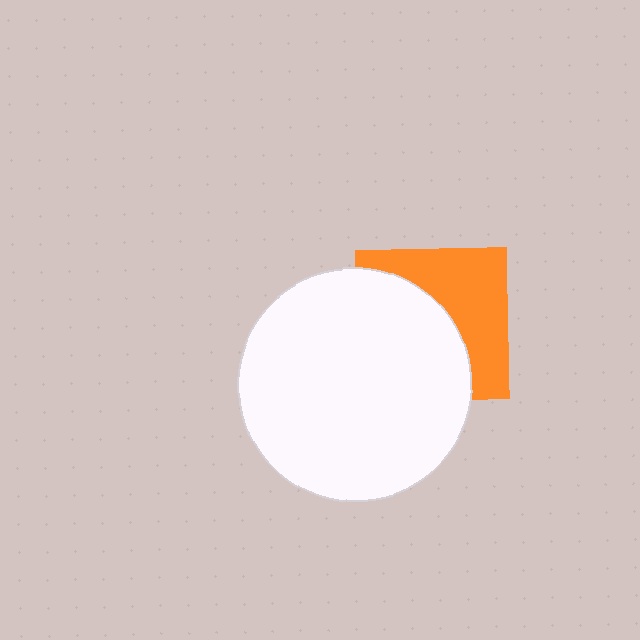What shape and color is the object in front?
The object in front is a white circle.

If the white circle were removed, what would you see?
You would see the complete orange square.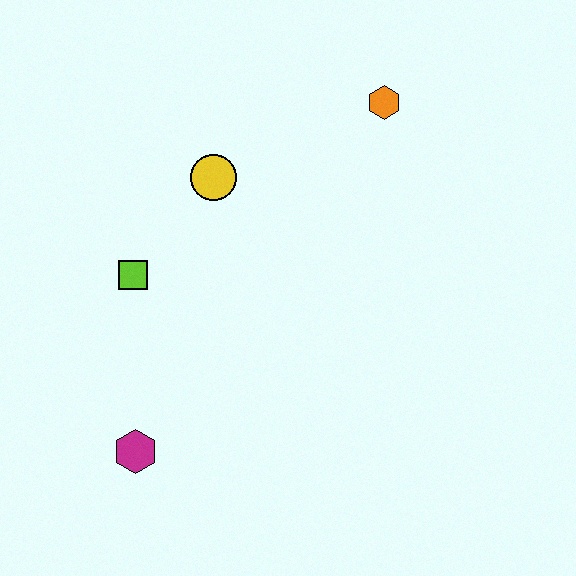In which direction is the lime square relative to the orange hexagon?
The lime square is to the left of the orange hexagon.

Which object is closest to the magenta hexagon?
The lime square is closest to the magenta hexagon.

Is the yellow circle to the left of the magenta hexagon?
No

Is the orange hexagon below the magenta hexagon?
No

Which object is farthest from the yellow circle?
The magenta hexagon is farthest from the yellow circle.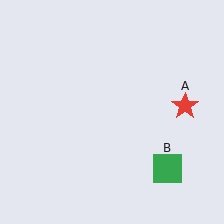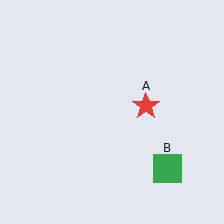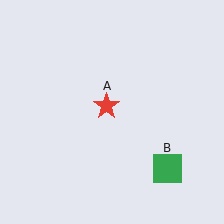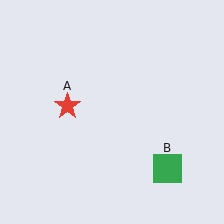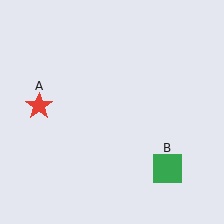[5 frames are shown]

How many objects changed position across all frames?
1 object changed position: red star (object A).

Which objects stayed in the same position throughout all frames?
Green square (object B) remained stationary.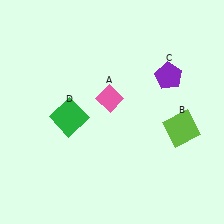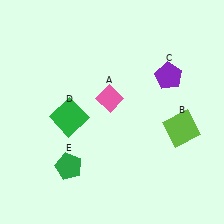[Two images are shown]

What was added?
A green pentagon (E) was added in Image 2.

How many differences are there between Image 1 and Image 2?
There is 1 difference between the two images.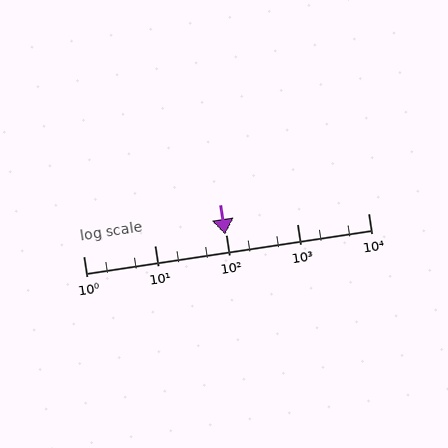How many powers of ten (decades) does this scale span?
The scale spans 4 decades, from 1 to 10000.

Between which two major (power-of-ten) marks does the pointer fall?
The pointer is between 10 and 100.